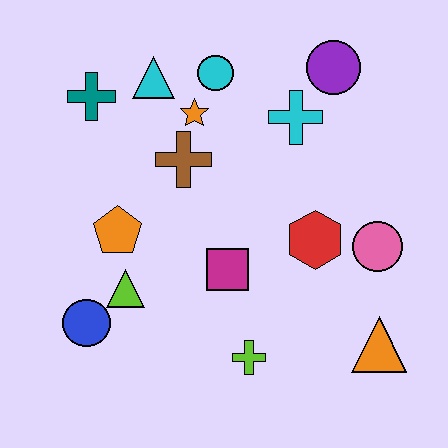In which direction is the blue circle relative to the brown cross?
The blue circle is below the brown cross.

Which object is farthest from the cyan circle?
The orange triangle is farthest from the cyan circle.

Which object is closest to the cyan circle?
The orange star is closest to the cyan circle.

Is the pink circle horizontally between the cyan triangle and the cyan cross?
No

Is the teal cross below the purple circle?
Yes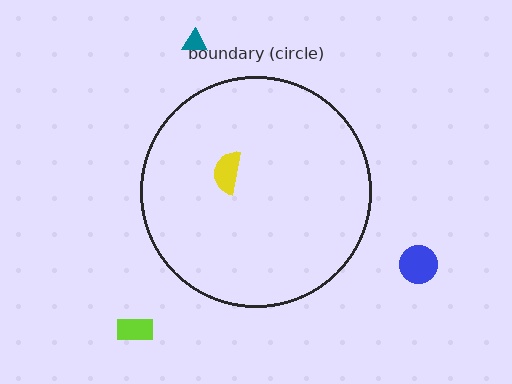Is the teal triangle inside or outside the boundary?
Outside.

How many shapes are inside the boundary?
1 inside, 3 outside.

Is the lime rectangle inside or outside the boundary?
Outside.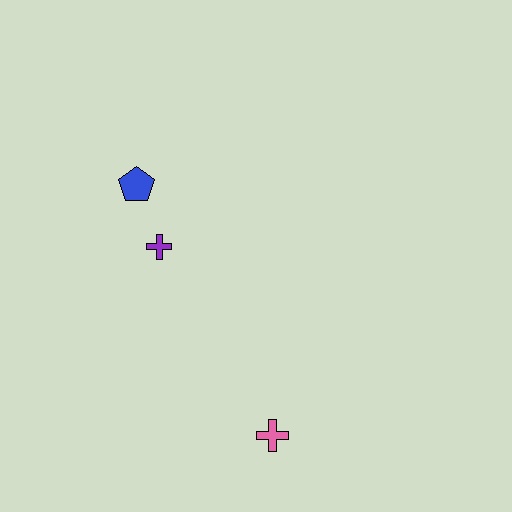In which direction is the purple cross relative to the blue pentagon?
The purple cross is below the blue pentagon.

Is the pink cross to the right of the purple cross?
Yes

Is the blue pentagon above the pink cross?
Yes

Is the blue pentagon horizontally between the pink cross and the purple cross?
No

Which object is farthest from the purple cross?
The pink cross is farthest from the purple cross.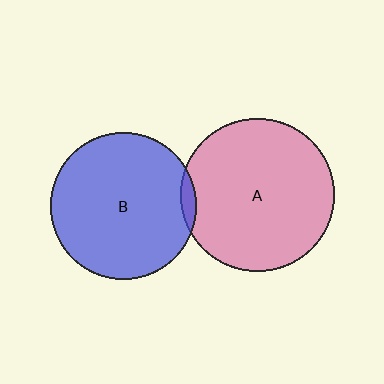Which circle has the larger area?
Circle A (pink).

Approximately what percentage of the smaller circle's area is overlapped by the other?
Approximately 5%.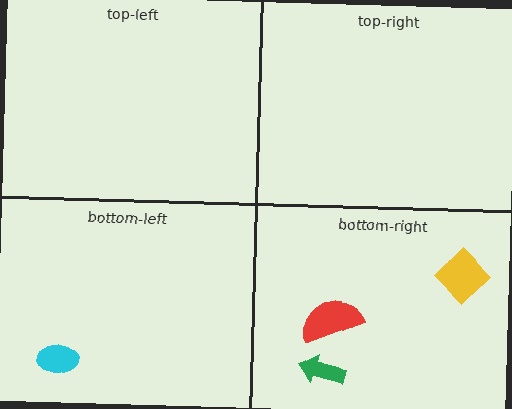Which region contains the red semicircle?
The bottom-right region.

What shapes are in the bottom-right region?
The red semicircle, the green arrow, the yellow diamond.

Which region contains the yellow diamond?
The bottom-right region.